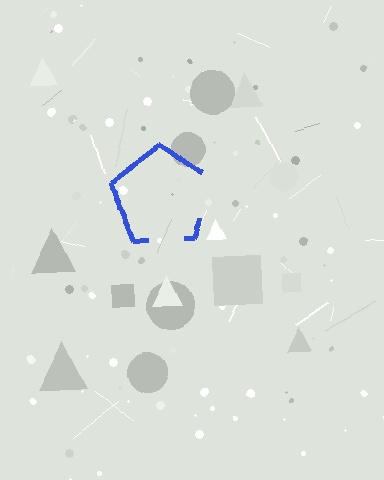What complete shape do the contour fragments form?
The contour fragments form a pentagon.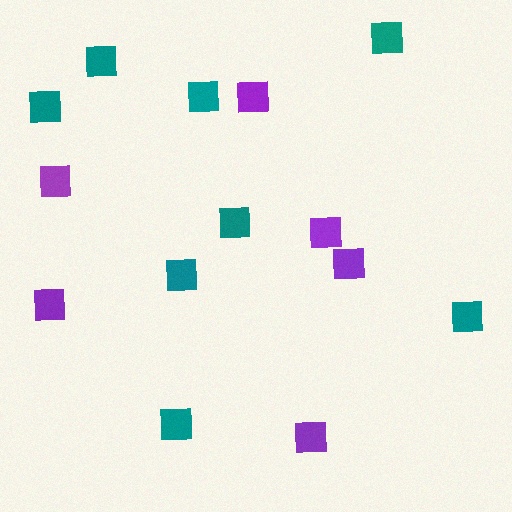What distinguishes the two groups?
There are 2 groups: one group of purple squares (6) and one group of teal squares (8).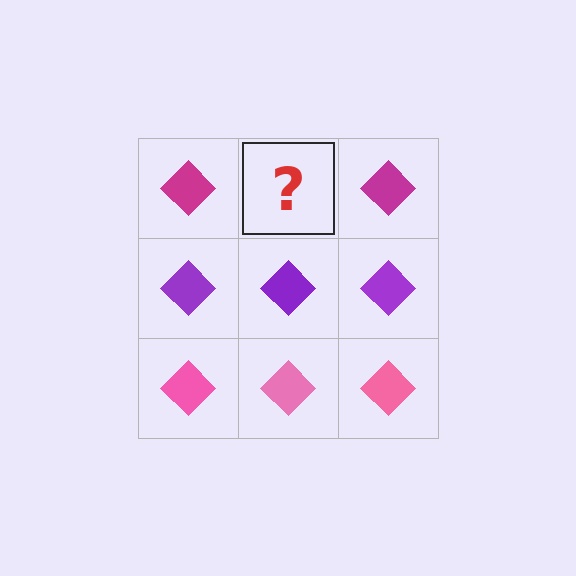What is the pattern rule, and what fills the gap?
The rule is that each row has a consistent color. The gap should be filled with a magenta diamond.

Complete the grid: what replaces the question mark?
The question mark should be replaced with a magenta diamond.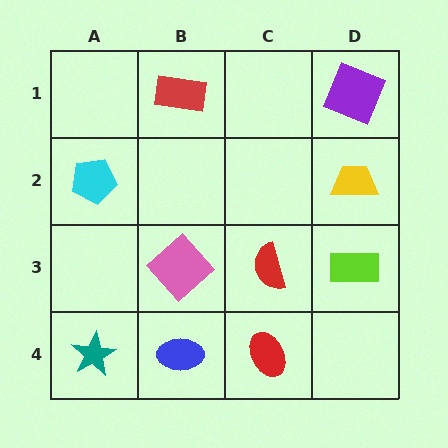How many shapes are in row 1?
2 shapes.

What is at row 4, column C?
A red ellipse.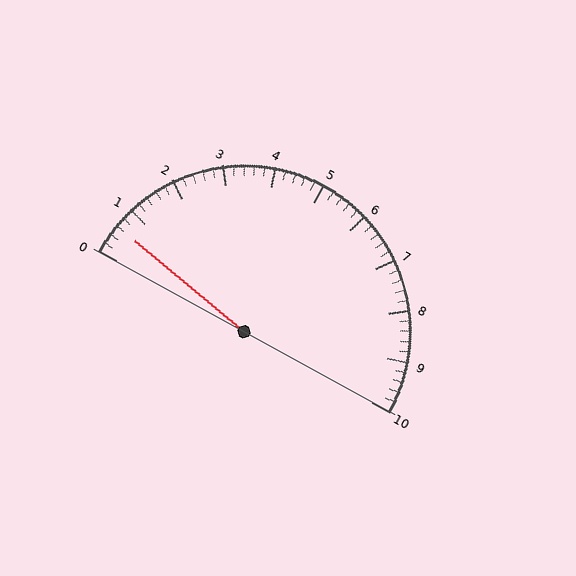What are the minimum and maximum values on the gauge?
The gauge ranges from 0 to 10.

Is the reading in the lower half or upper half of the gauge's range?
The reading is in the lower half of the range (0 to 10).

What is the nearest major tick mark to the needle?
The nearest major tick mark is 1.